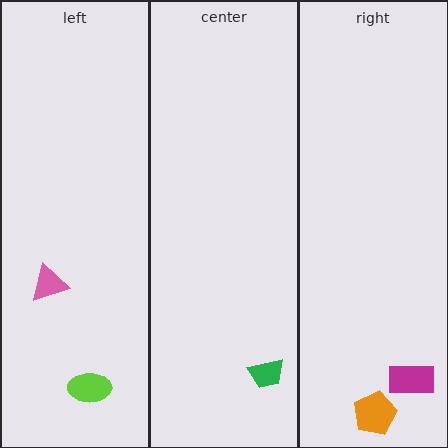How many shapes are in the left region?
2.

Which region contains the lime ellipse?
The left region.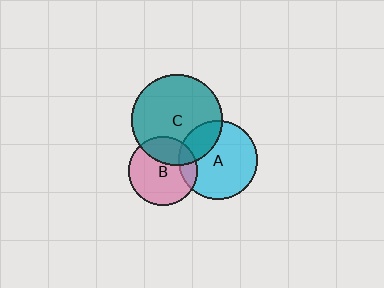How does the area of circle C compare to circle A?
Approximately 1.3 times.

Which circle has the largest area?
Circle C (teal).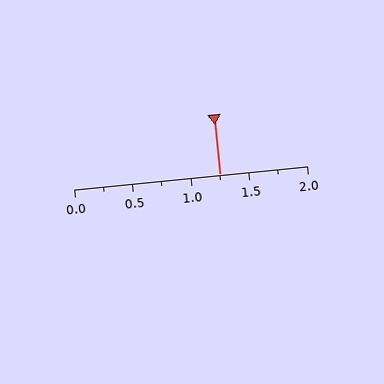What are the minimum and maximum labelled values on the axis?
The axis runs from 0.0 to 2.0.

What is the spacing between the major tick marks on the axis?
The major ticks are spaced 0.5 apart.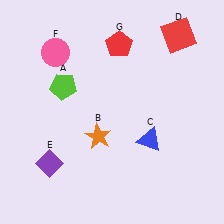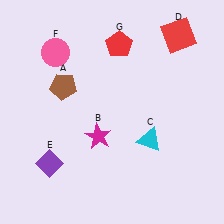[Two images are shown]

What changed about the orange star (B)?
In Image 1, B is orange. In Image 2, it changed to magenta.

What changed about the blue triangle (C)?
In Image 1, C is blue. In Image 2, it changed to cyan.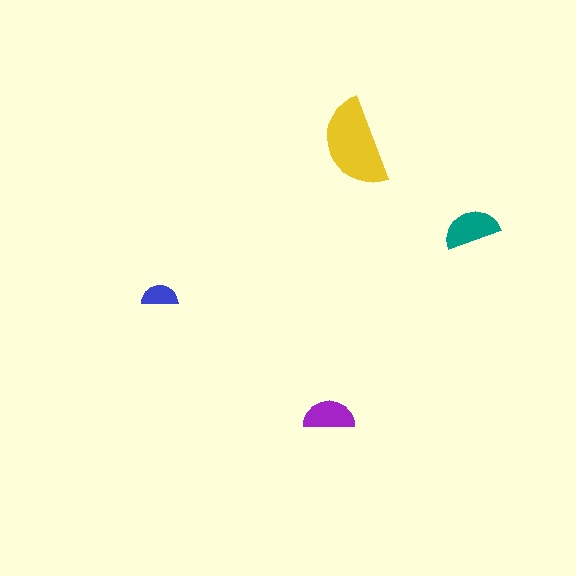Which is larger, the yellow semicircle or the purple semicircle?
The yellow one.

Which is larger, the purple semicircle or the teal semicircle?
The teal one.